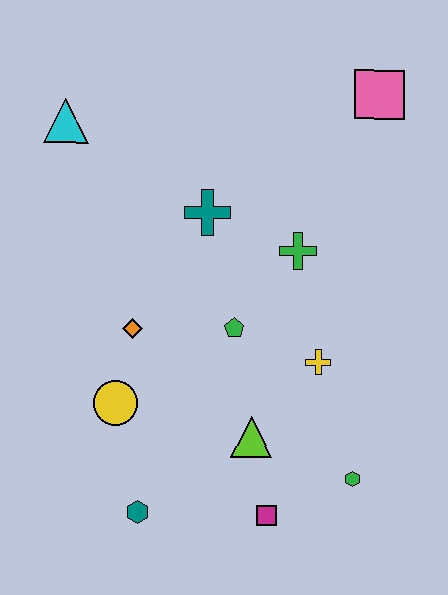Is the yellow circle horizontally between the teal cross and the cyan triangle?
Yes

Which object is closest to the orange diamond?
The yellow circle is closest to the orange diamond.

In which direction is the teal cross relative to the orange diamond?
The teal cross is above the orange diamond.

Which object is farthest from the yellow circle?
The pink square is farthest from the yellow circle.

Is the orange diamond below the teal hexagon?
No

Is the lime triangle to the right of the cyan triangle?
Yes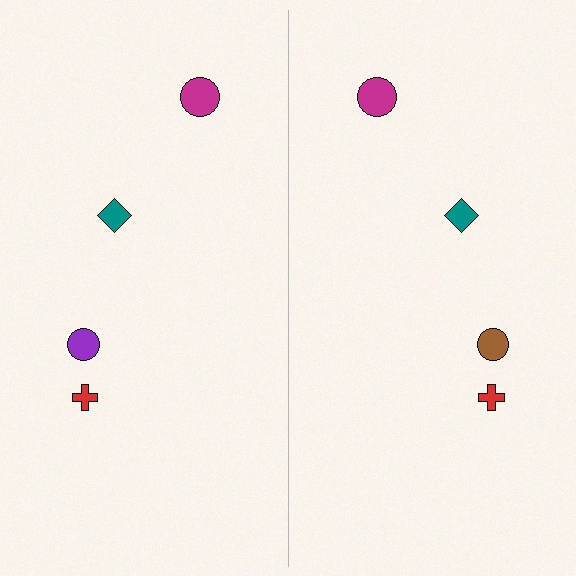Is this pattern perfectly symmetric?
No, the pattern is not perfectly symmetric. The brown circle on the right side breaks the symmetry — its mirror counterpart is purple.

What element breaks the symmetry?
The brown circle on the right side breaks the symmetry — its mirror counterpart is purple.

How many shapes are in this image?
There are 8 shapes in this image.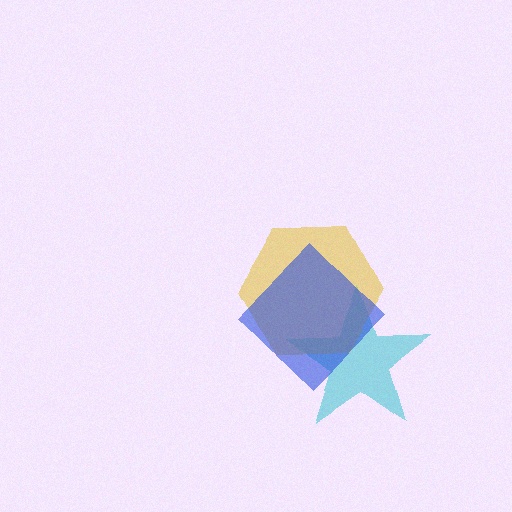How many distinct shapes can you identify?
There are 3 distinct shapes: a cyan star, a yellow hexagon, a blue diamond.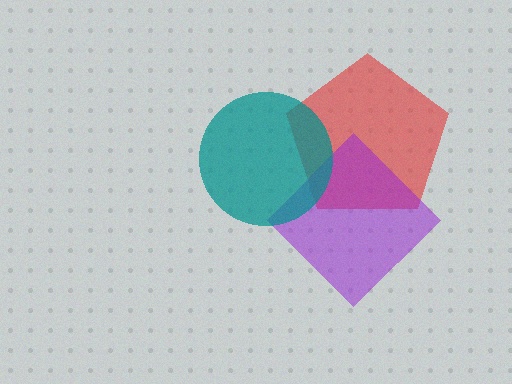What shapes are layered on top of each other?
The layered shapes are: a red pentagon, a purple diamond, a teal circle.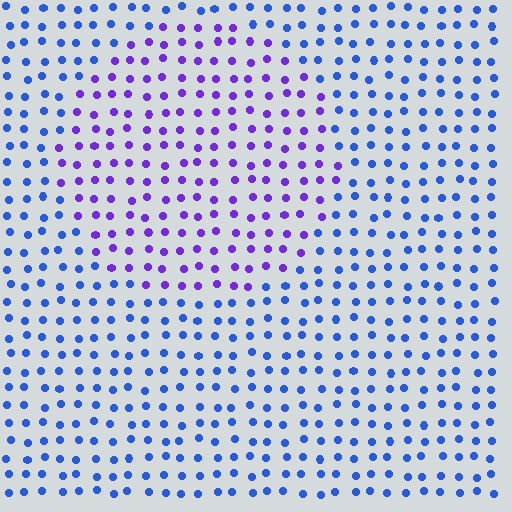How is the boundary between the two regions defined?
The boundary is defined purely by a slight shift in hue (about 42 degrees). Spacing, size, and orientation are identical on both sides.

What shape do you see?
I see a circle.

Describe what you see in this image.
The image is filled with small blue elements in a uniform arrangement. A circle-shaped region is visible where the elements are tinted to a slightly different hue, forming a subtle color boundary.